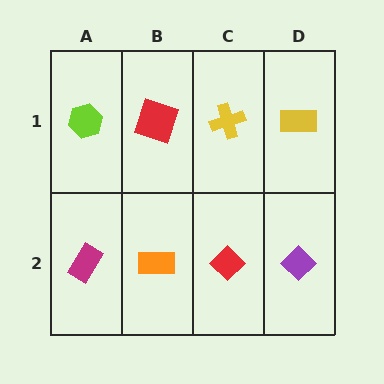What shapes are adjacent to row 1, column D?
A purple diamond (row 2, column D), a yellow cross (row 1, column C).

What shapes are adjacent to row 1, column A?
A magenta rectangle (row 2, column A), a red square (row 1, column B).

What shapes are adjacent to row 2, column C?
A yellow cross (row 1, column C), an orange rectangle (row 2, column B), a purple diamond (row 2, column D).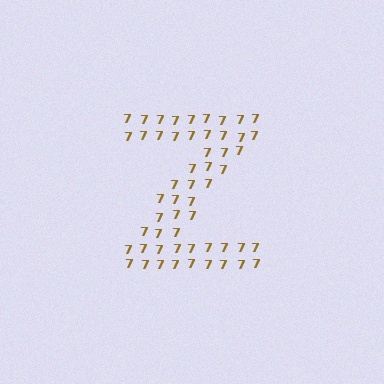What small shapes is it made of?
It is made of small digit 7's.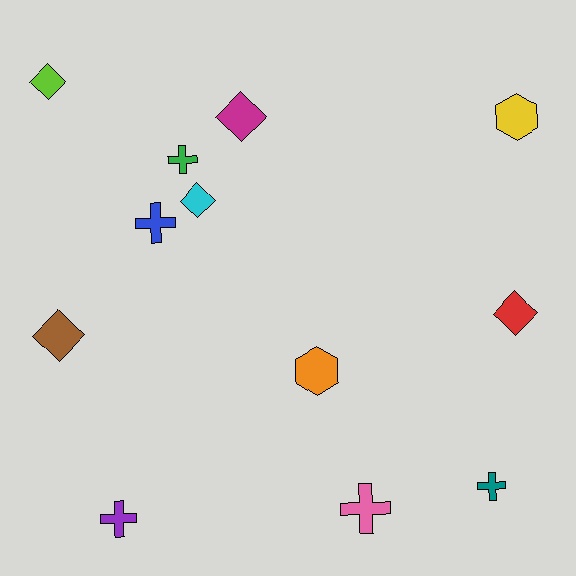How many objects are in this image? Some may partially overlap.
There are 12 objects.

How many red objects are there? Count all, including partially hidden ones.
There is 1 red object.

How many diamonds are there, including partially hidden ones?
There are 5 diamonds.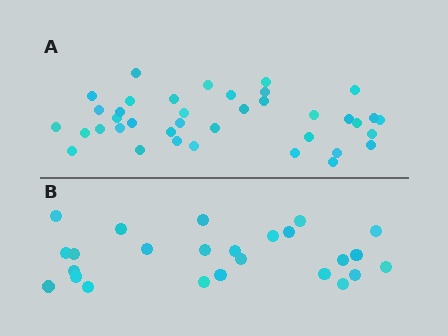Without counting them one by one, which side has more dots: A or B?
Region A (the top region) has more dots.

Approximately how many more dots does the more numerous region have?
Region A has approximately 15 more dots than region B.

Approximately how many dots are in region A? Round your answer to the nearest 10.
About 40 dots. (The exact count is 38, which rounds to 40.)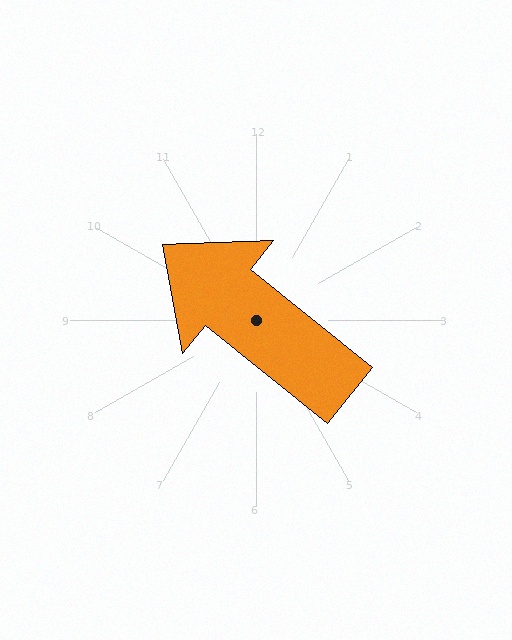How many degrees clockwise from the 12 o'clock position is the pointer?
Approximately 309 degrees.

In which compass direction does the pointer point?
Northwest.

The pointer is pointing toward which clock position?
Roughly 10 o'clock.